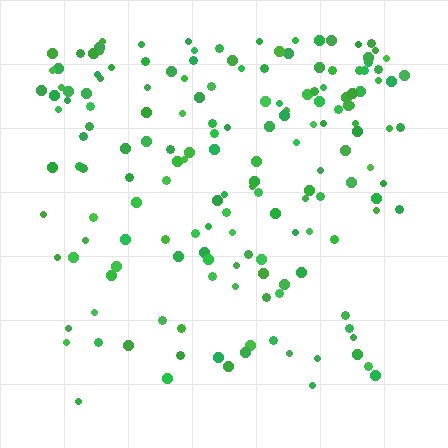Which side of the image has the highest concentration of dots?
The top.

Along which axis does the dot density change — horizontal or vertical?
Vertical.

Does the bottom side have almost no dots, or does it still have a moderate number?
Still a moderate number, just noticeably fewer than the top.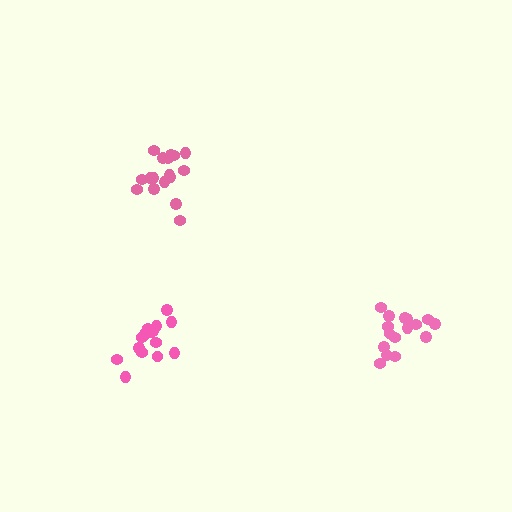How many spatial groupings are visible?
There are 3 spatial groupings.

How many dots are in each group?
Group 1: 16 dots, Group 2: 16 dots, Group 3: 17 dots (49 total).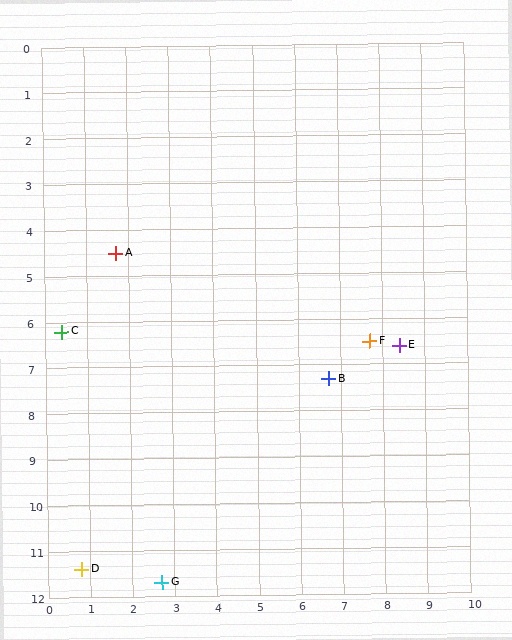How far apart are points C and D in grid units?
Points C and D are about 5.2 grid units apart.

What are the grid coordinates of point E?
Point E is at approximately (8.4, 6.6).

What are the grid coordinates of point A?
Point A is at approximately (1.7, 4.5).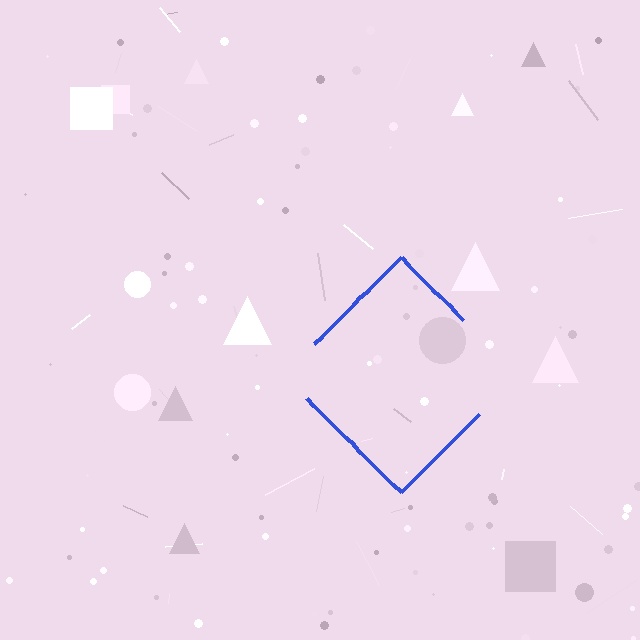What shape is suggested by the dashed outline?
The dashed outline suggests a diamond.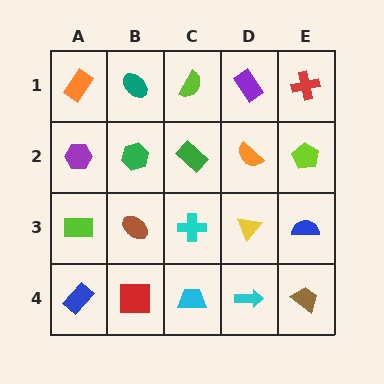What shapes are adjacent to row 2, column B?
A teal ellipse (row 1, column B), a brown ellipse (row 3, column B), a purple hexagon (row 2, column A), a green rectangle (row 2, column C).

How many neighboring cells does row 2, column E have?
3.